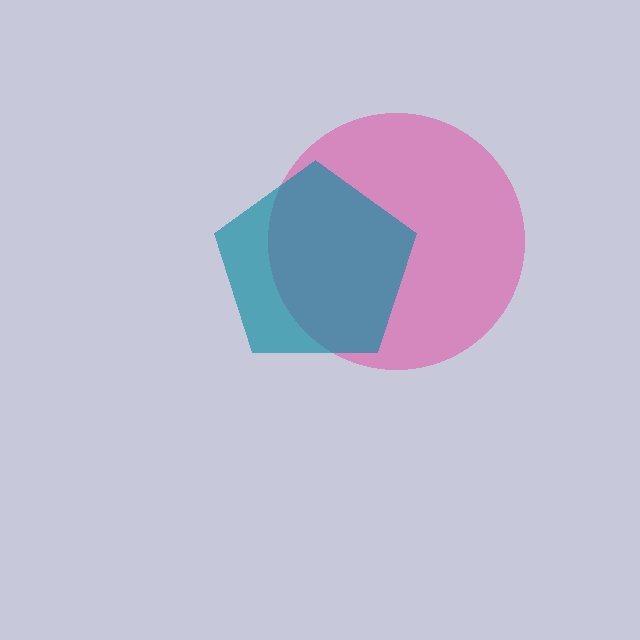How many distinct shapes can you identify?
There are 2 distinct shapes: a pink circle, a teal pentagon.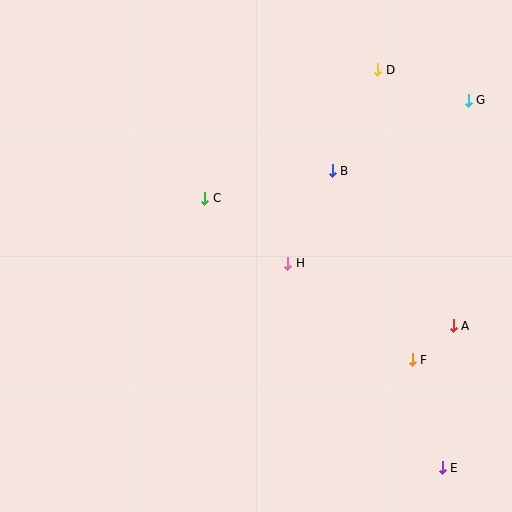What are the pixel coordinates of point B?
Point B is at (332, 171).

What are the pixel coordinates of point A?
Point A is at (453, 326).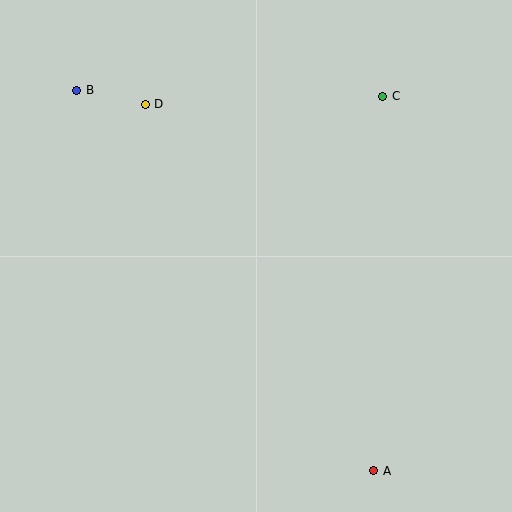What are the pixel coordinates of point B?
Point B is at (77, 90).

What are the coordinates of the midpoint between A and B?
The midpoint between A and B is at (225, 281).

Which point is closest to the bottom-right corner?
Point A is closest to the bottom-right corner.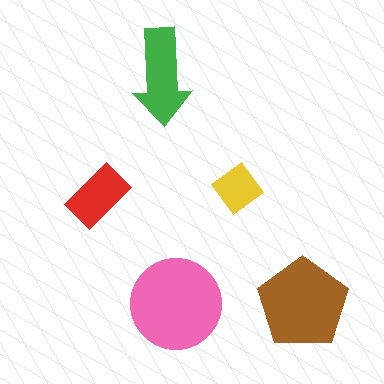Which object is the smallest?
The yellow diamond.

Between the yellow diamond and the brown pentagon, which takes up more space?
The brown pentagon.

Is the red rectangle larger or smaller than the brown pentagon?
Smaller.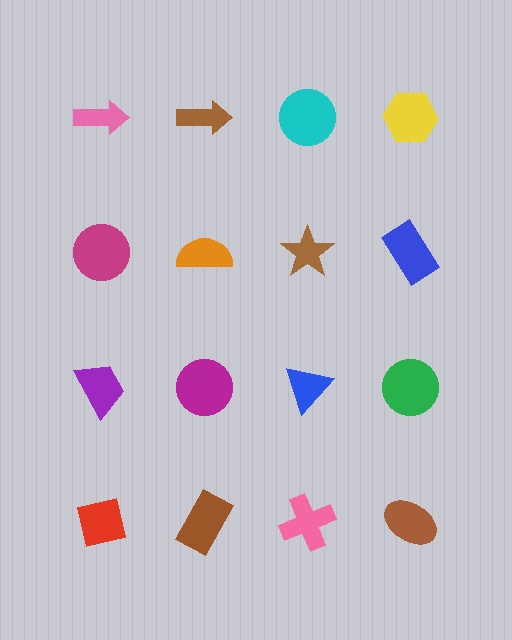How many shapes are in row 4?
4 shapes.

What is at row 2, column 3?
A brown star.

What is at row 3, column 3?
A blue triangle.